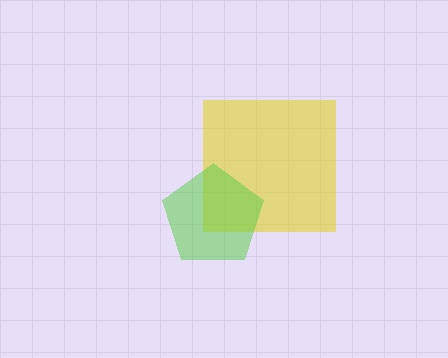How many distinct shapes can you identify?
There are 2 distinct shapes: a yellow square, a lime pentagon.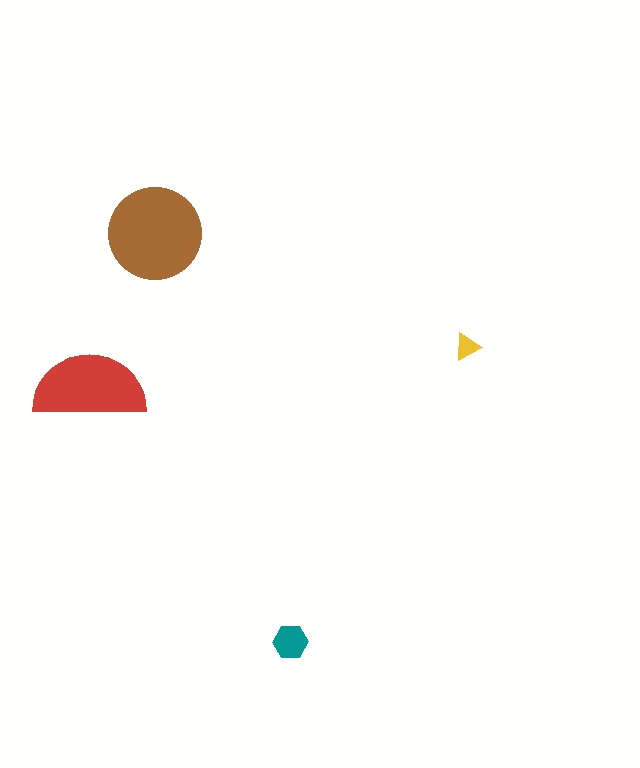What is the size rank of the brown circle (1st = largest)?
1st.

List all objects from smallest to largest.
The yellow triangle, the teal hexagon, the red semicircle, the brown circle.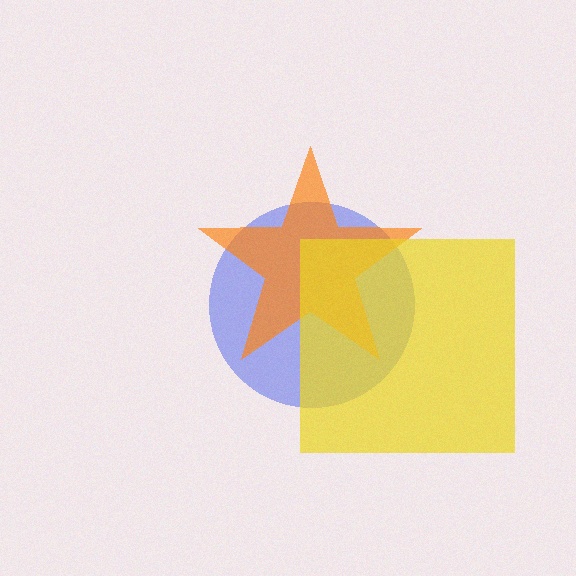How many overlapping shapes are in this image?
There are 3 overlapping shapes in the image.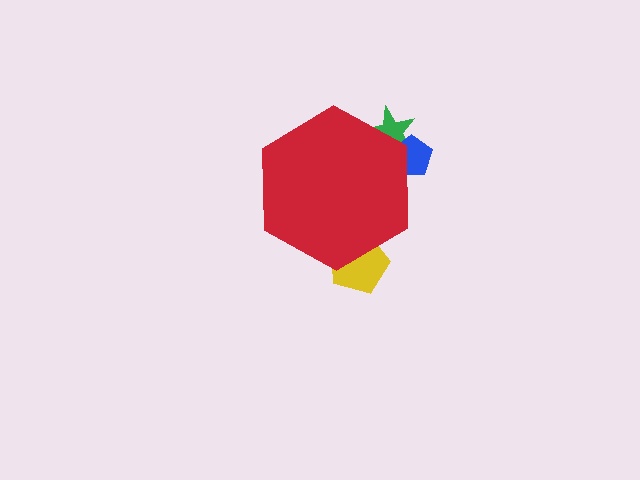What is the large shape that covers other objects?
A red hexagon.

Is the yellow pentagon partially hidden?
Yes, the yellow pentagon is partially hidden behind the red hexagon.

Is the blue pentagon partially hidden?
Yes, the blue pentagon is partially hidden behind the red hexagon.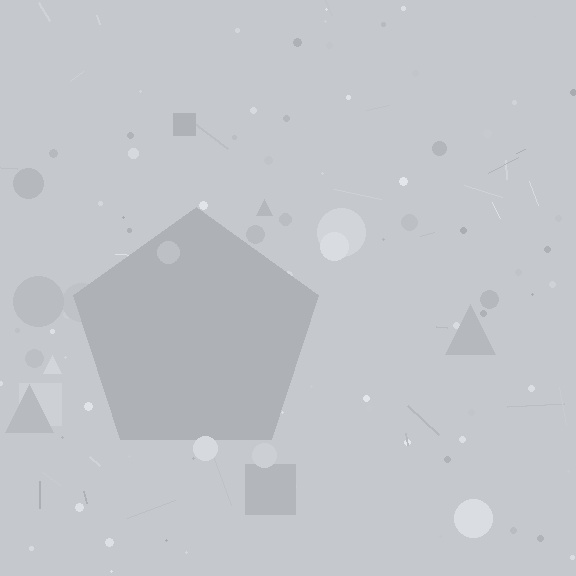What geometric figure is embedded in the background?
A pentagon is embedded in the background.